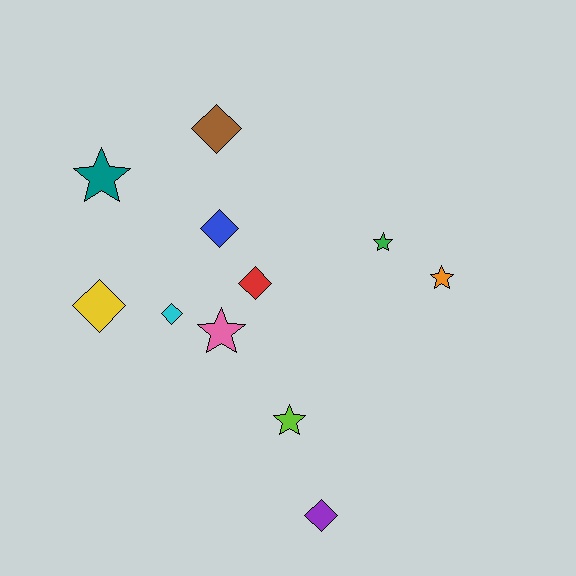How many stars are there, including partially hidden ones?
There are 5 stars.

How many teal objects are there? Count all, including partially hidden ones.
There is 1 teal object.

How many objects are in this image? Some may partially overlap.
There are 11 objects.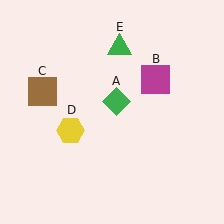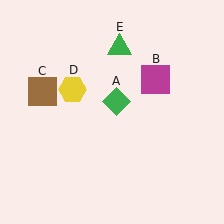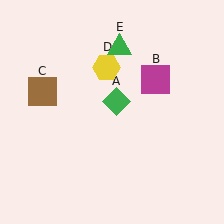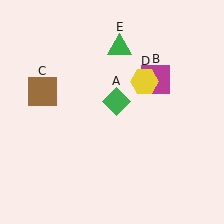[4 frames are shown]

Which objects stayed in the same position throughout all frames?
Green diamond (object A) and magenta square (object B) and brown square (object C) and green triangle (object E) remained stationary.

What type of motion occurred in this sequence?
The yellow hexagon (object D) rotated clockwise around the center of the scene.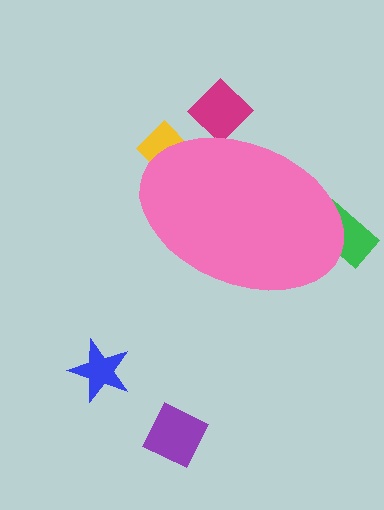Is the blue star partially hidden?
No, the blue star is fully visible.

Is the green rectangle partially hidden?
Yes, the green rectangle is partially hidden behind the pink ellipse.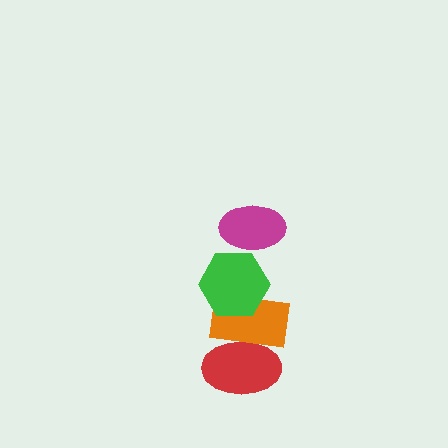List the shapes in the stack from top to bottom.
From top to bottom: the magenta ellipse, the green hexagon, the orange rectangle, the red ellipse.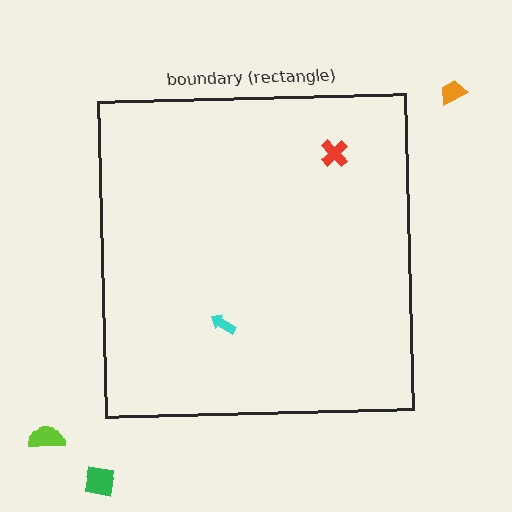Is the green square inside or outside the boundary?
Outside.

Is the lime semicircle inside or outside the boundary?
Outside.